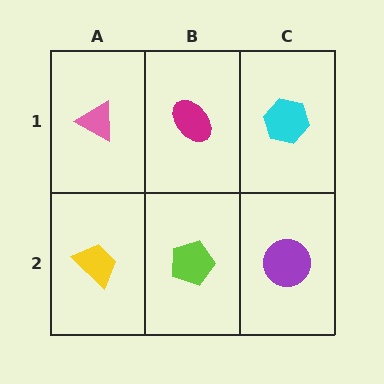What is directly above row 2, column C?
A cyan hexagon.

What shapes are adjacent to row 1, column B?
A lime pentagon (row 2, column B), a pink triangle (row 1, column A), a cyan hexagon (row 1, column C).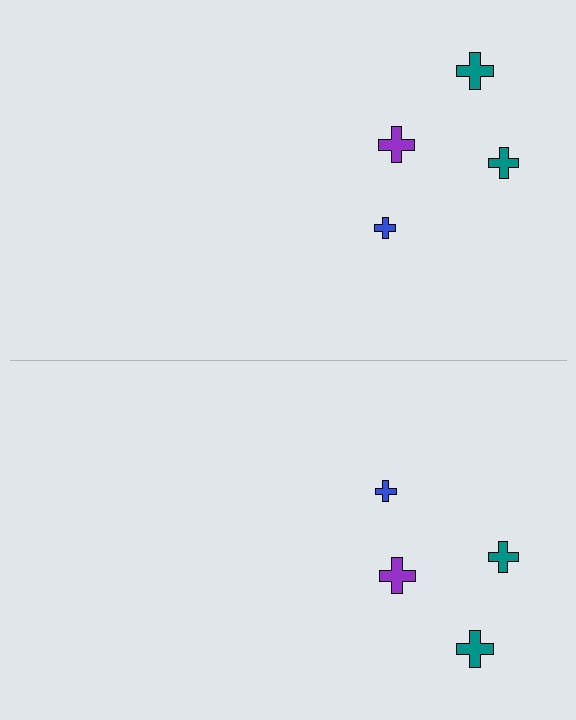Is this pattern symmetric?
Yes, this pattern has bilateral (reflection) symmetry.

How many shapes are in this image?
There are 8 shapes in this image.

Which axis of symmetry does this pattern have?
The pattern has a horizontal axis of symmetry running through the center of the image.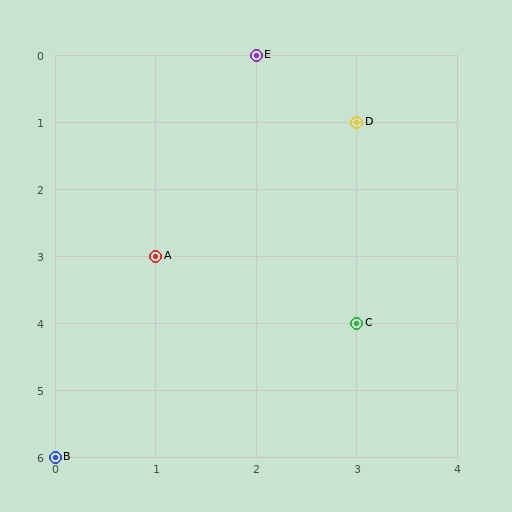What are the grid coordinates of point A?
Point A is at grid coordinates (1, 3).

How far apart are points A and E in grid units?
Points A and E are 1 column and 3 rows apart (about 3.2 grid units diagonally).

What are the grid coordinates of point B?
Point B is at grid coordinates (0, 6).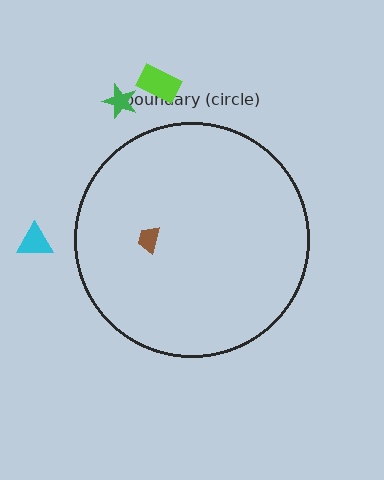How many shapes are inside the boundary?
1 inside, 3 outside.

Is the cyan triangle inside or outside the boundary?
Outside.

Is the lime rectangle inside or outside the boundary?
Outside.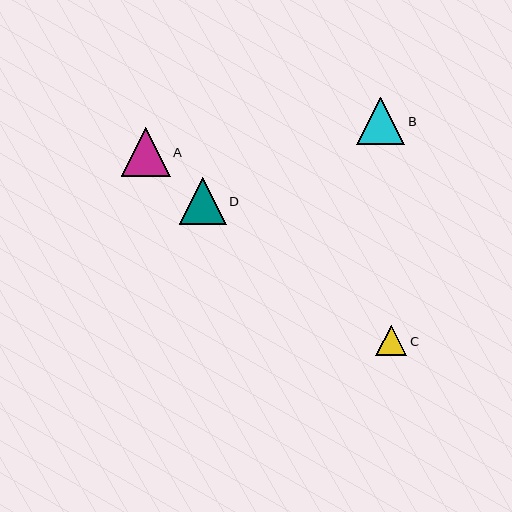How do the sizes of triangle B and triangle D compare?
Triangle B and triangle D are approximately the same size.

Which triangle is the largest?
Triangle A is the largest with a size of approximately 49 pixels.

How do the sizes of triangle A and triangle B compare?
Triangle A and triangle B are approximately the same size.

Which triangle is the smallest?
Triangle C is the smallest with a size of approximately 31 pixels.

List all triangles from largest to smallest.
From largest to smallest: A, B, D, C.